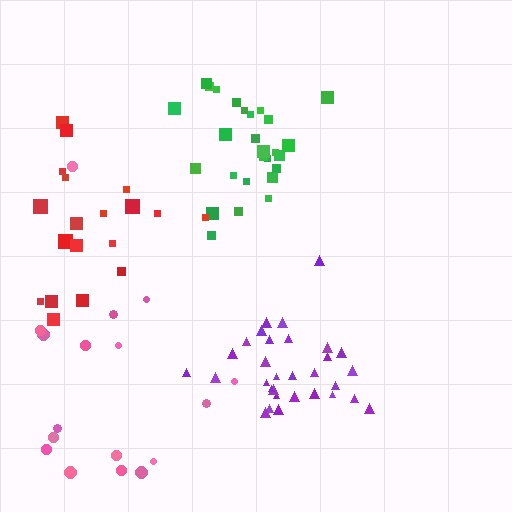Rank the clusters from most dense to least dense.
purple, green, red, pink.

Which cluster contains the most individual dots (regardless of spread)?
Purple (31).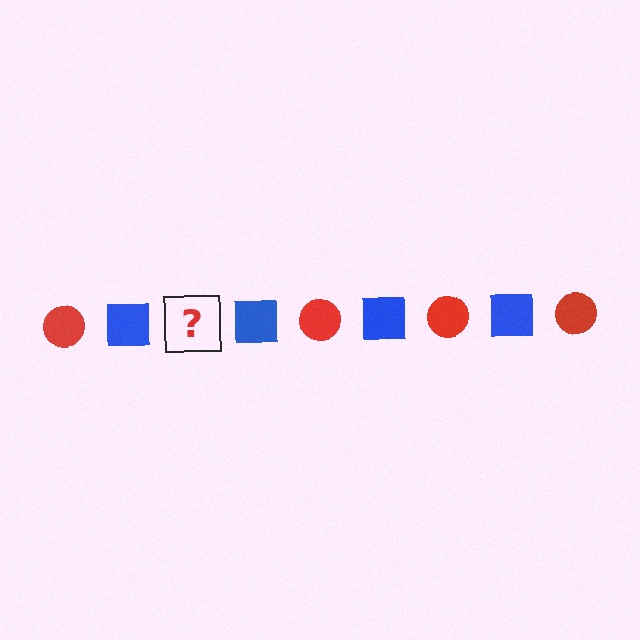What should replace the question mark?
The question mark should be replaced with a red circle.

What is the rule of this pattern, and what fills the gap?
The rule is that the pattern alternates between red circle and blue square. The gap should be filled with a red circle.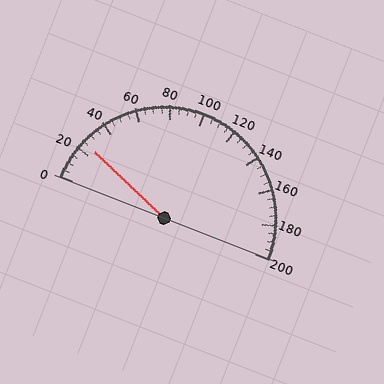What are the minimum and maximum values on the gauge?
The gauge ranges from 0 to 200.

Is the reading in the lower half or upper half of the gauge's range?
The reading is in the lower half of the range (0 to 200).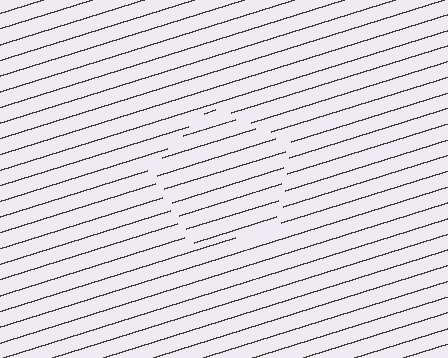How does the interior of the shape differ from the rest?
The interior of the shape contains the same grating, shifted by half a period — the contour is defined by the phase discontinuity where line-ends from the inner and outer gratings abut.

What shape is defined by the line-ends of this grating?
An illusory pentagon. The interior of the shape contains the same grating, shifted by half a period — the contour is defined by the phase discontinuity where line-ends from the inner and outer gratings abut.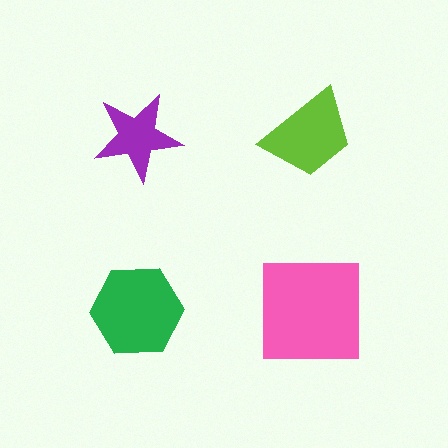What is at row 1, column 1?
A purple star.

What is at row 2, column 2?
A pink square.